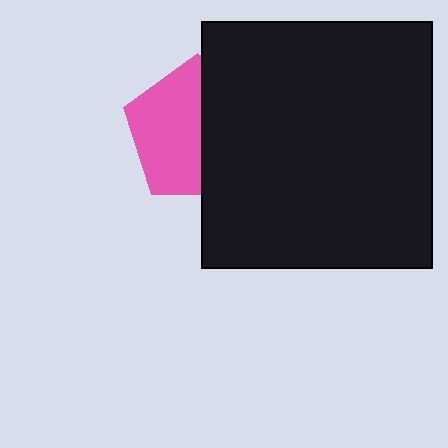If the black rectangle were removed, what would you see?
You would see the complete pink pentagon.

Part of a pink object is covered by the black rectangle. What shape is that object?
It is a pentagon.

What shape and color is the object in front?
The object in front is a black rectangle.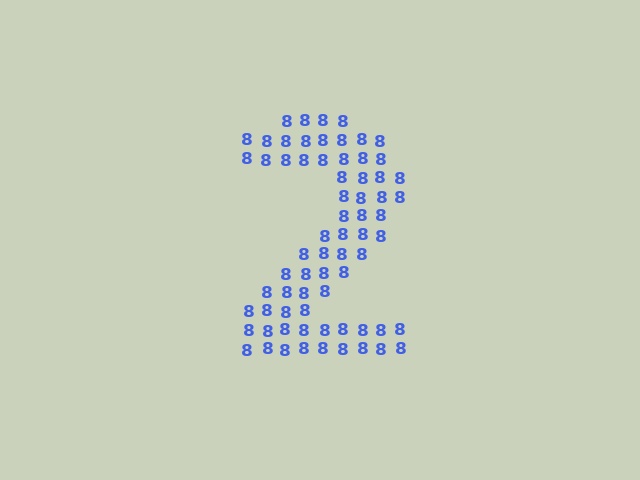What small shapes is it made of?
It is made of small digit 8's.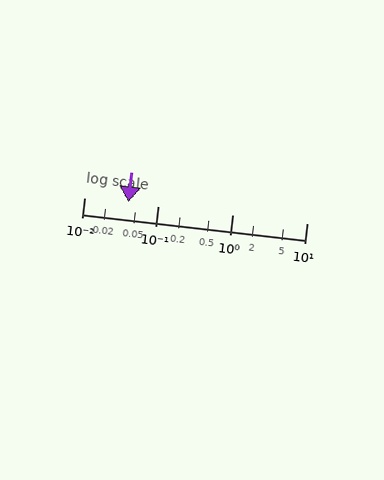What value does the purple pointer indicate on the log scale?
The pointer indicates approximately 0.04.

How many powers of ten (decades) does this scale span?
The scale spans 3 decades, from 0.01 to 10.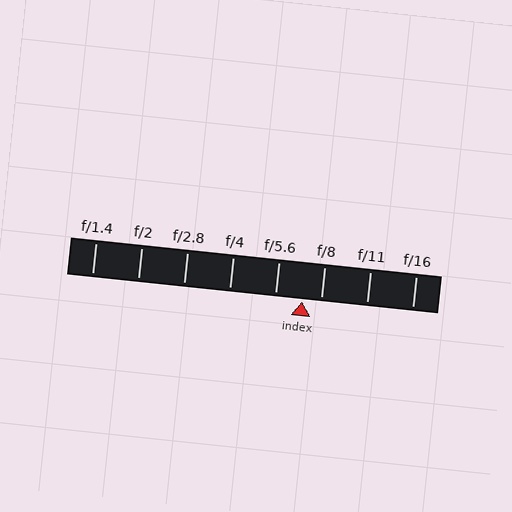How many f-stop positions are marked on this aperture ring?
There are 8 f-stop positions marked.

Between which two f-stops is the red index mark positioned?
The index mark is between f/5.6 and f/8.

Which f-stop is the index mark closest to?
The index mark is closest to f/8.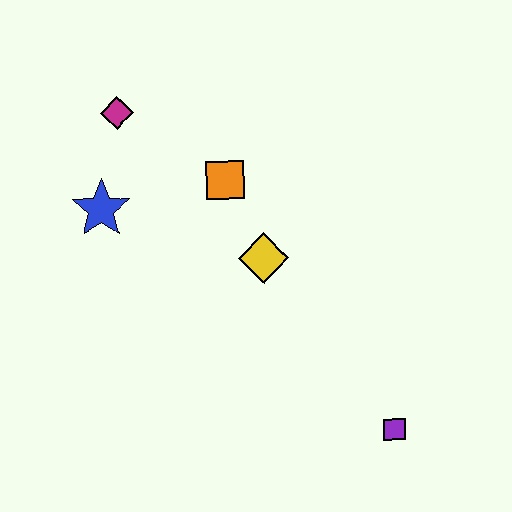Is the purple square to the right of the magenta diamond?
Yes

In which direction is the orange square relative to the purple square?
The orange square is above the purple square.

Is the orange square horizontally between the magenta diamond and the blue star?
No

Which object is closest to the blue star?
The magenta diamond is closest to the blue star.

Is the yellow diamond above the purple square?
Yes